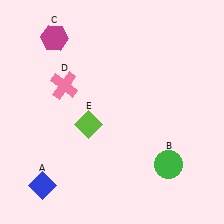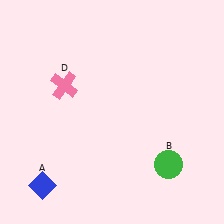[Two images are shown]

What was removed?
The magenta hexagon (C), the lime diamond (E) were removed in Image 2.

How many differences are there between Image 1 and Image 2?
There are 2 differences between the two images.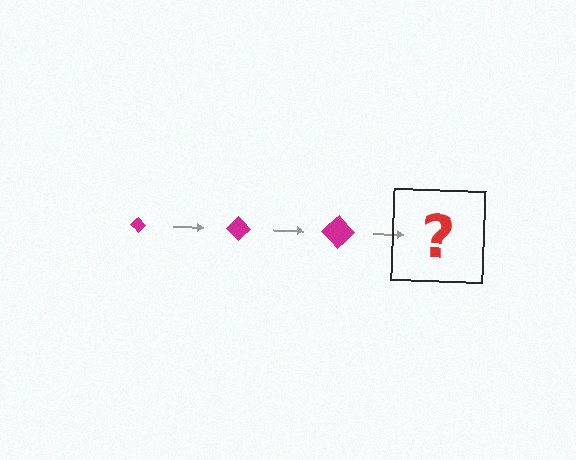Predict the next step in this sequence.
The next step is a magenta diamond, larger than the previous one.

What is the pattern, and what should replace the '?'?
The pattern is that the diamond gets progressively larger each step. The '?' should be a magenta diamond, larger than the previous one.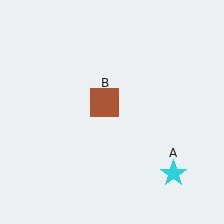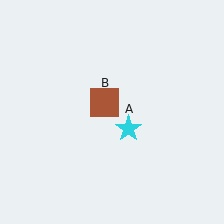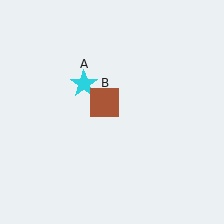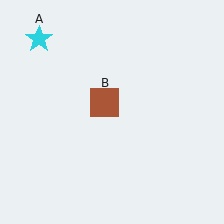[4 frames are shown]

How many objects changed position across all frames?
1 object changed position: cyan star (object A).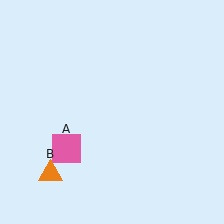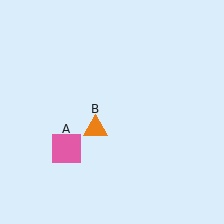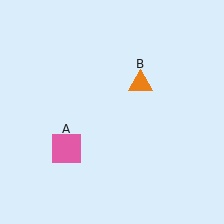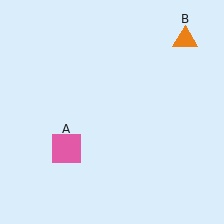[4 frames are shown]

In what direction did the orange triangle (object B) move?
The orange triangle (object B) moved up and to the right.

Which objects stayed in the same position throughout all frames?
Pink square (object A) remained stationary.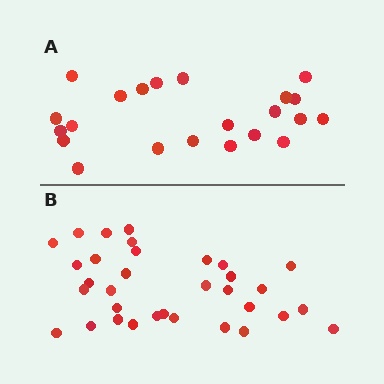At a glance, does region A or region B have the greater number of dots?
Region B (the bottom region) has more dots.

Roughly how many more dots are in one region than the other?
Region B has roughly 12 or so more dots than region A.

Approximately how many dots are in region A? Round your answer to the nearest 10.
About 20 dots. (The exact count is 22, which rounds to 20.)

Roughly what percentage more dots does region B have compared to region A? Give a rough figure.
About 50% more.